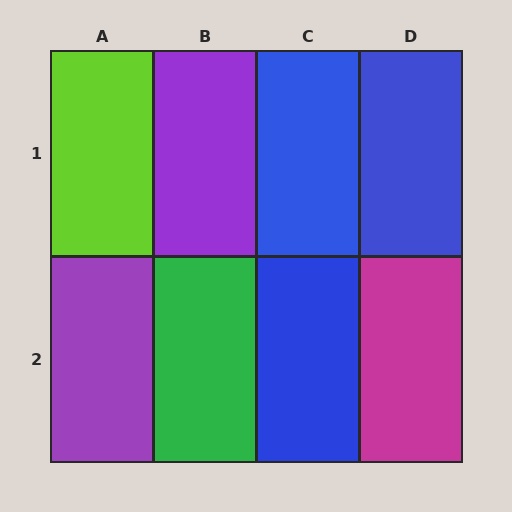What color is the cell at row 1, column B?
Purple.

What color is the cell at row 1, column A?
Lime.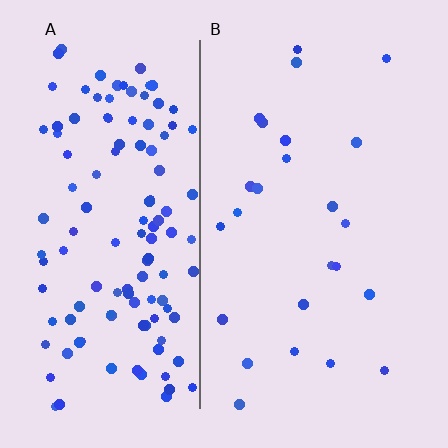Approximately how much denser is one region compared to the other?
Approximately 5.1× — region A over region B.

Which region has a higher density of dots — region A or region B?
A (the left).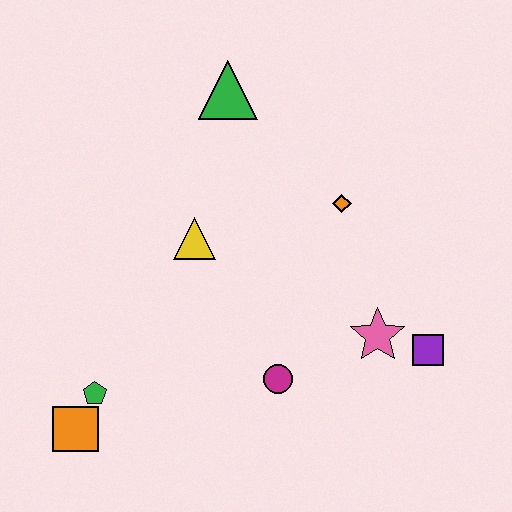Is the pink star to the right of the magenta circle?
Yes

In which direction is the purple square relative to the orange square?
The purple square is to the right of the orange square.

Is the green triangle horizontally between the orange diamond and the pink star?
No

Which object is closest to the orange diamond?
The pink star is closest to the orange diamond.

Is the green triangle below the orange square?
No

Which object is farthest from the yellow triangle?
The purple square is farthest from the yellow triangle.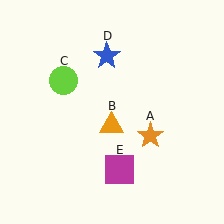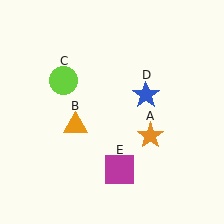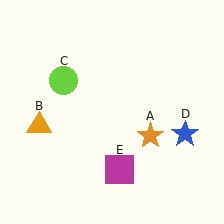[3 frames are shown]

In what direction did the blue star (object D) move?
The blue star (object D) moved down and to the right.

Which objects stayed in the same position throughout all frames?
Orange star (object A) and lime circle (object C) and magenta square (object E) remained stationary.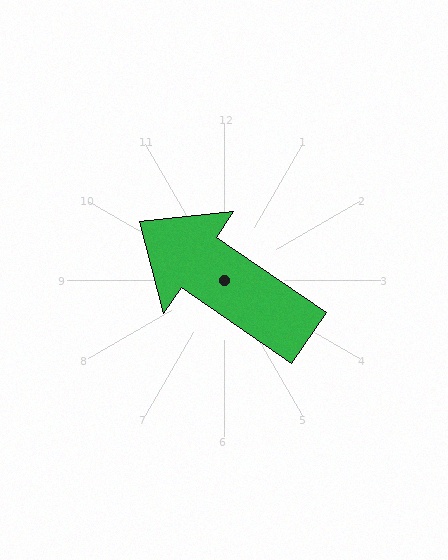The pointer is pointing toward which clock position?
Roughly 10 o'clock.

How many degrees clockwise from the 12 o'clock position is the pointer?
Approximately 305 degrees.